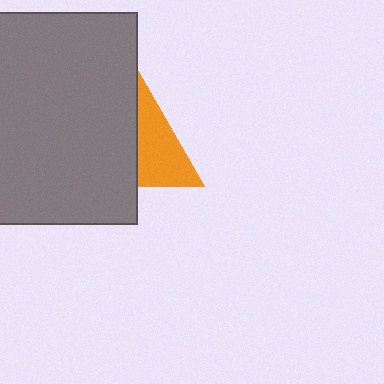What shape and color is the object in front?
The object in front is a gray rectangle.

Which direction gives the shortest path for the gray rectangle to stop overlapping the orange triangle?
Moving left gives the shortest separation.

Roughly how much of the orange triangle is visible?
About half of it is visible (roughly 51%).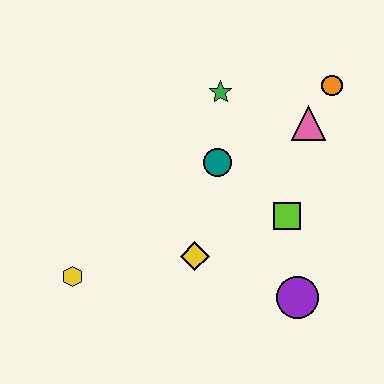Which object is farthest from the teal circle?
The yellow hexagon is farthest from the teal circle.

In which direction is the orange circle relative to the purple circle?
The orange circle is above the purple circle.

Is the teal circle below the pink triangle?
Yes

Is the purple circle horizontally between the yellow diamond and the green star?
No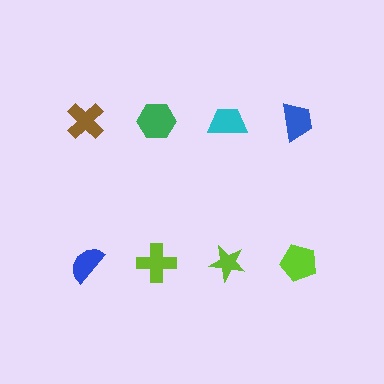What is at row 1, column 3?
A cyan trapezoid.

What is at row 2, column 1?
A blue semicircle.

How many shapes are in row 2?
4 shapes.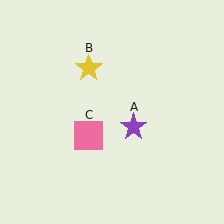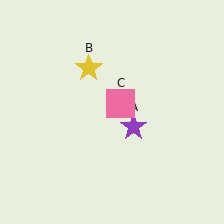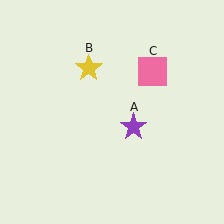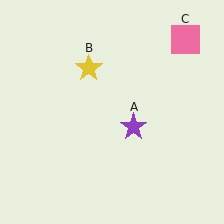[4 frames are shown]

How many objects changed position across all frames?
1 object changed position: pink square (object C).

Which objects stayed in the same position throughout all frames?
Purple star (object A) and yellow star (object B) remained stationary.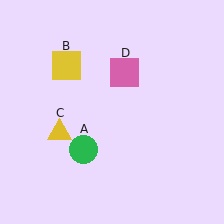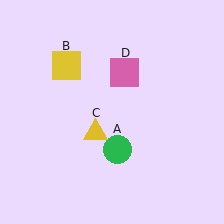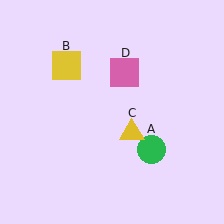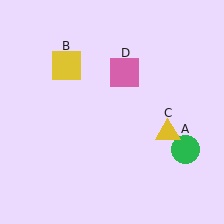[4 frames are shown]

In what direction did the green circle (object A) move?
The green circle (object A) moved right.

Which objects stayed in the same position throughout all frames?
Yellow square (object B) and pink square (object D) remained stationary.